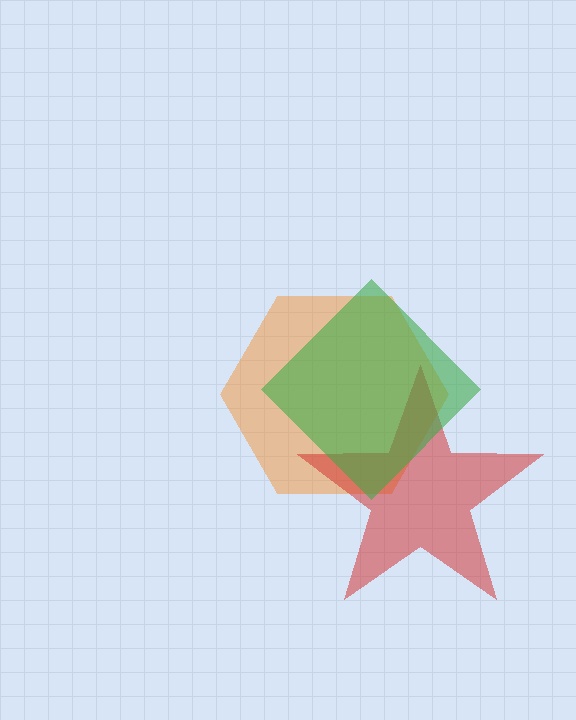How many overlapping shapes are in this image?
There are 3 overlapping shapes in the image.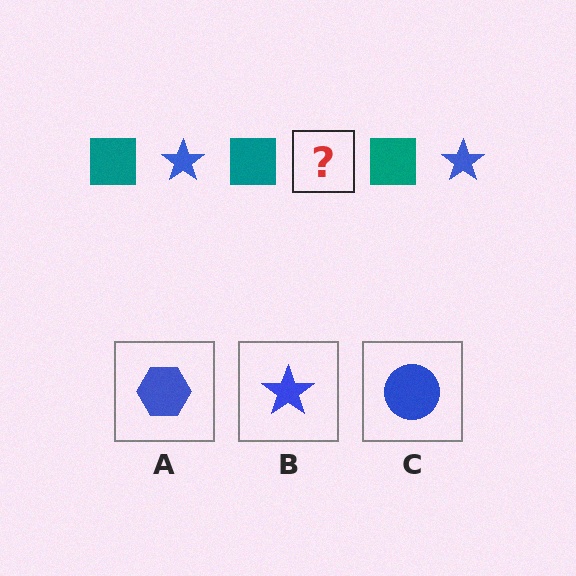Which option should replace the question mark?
Option B.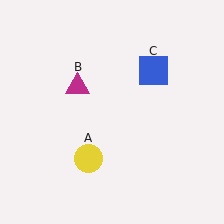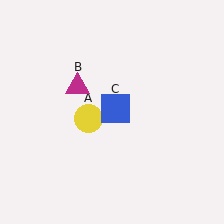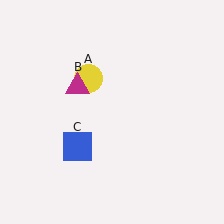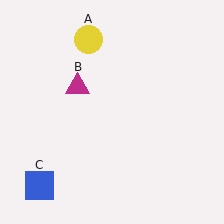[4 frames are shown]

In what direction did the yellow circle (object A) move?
The yellow circle (object A) moved up.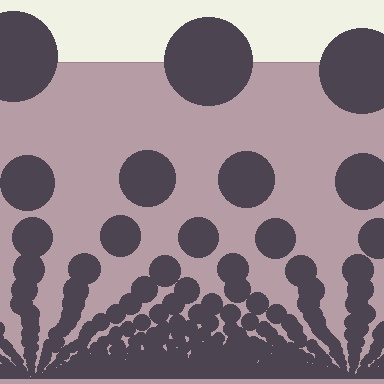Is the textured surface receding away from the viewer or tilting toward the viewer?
The surface appears to tilt toward the viewer. Texture elements get larger and sparser toward the top.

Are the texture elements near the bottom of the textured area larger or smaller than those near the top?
Smaller. The gradient is inverted — elements near the bottom are smaller and denser.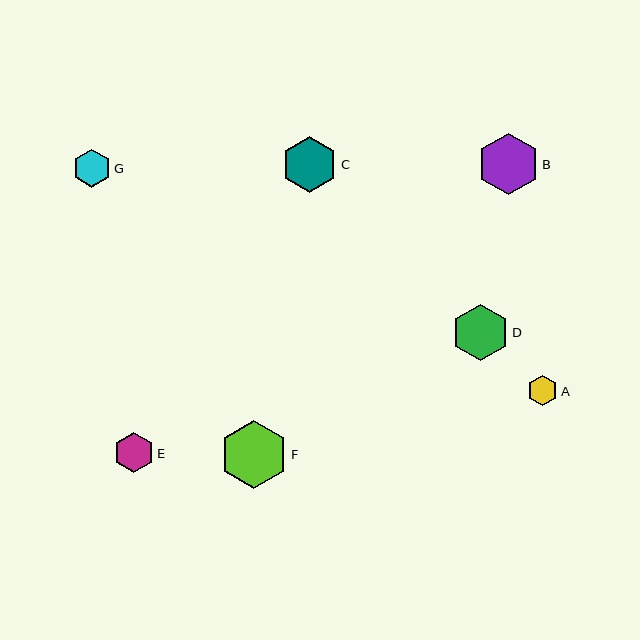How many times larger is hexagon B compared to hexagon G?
Hexagon B is approximately 1.6 times the size of hexagon G.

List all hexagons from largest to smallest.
From largest to smallest: F, B, D, C, E, G, A.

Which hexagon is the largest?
Hexagon F is the largest with a size of approximately 68 pixels.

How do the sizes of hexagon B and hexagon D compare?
Hexagon B and hexagon D are approximately the same size.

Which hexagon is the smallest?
Hexagon A is the smallest with a size of approximately 31 pixels.